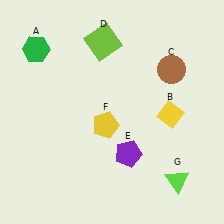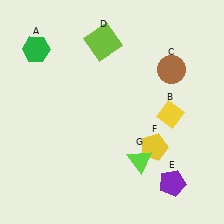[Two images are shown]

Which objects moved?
The objects that moved are: the purple pentagon (E), the yellow pentagon (F), the lime triangle (G).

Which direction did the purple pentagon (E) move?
The purple pentagon (E) moved right.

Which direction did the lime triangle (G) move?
The lime triangle (G) moved left.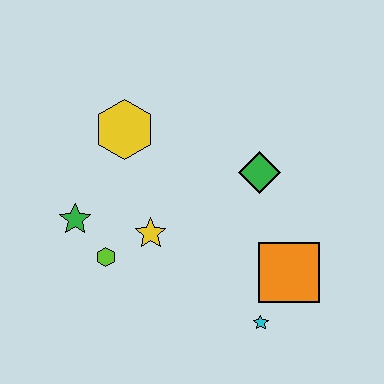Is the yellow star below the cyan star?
No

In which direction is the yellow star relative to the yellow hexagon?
The yellow star is below the yellow hexagon.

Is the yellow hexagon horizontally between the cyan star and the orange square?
No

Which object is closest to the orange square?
The cyan star is closest to the orange square.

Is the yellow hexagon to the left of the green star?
No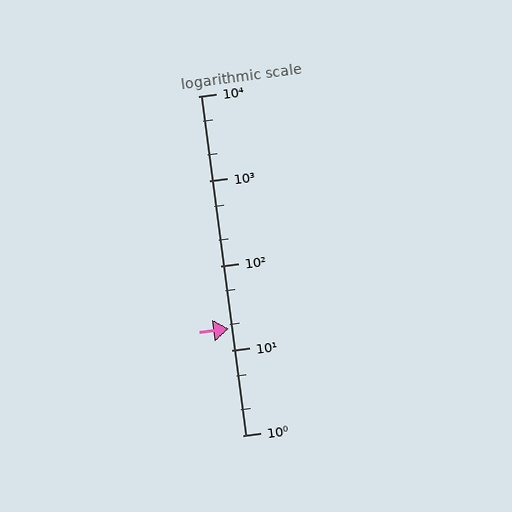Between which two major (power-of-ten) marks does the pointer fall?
The pointer is between 10 and 100.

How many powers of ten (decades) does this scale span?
The scale spans 4 decades, from 1 to 10000.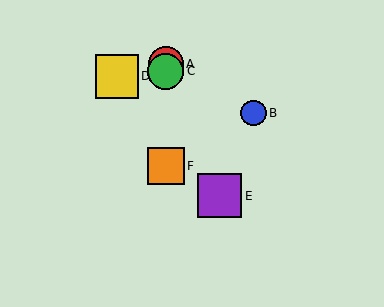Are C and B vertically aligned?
No, C is at x≈166 and B is at x≈253.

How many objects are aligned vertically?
3 objects (A, C, F) are aligned vertically.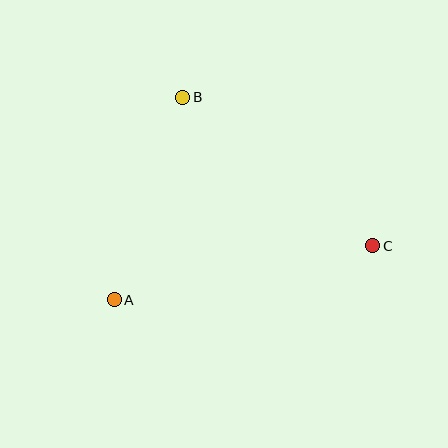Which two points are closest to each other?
Points A and B are closest to each other.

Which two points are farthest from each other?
Points A and C are farthest from each other.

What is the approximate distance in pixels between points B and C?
The distance between B and C is approximately 241 pixels.